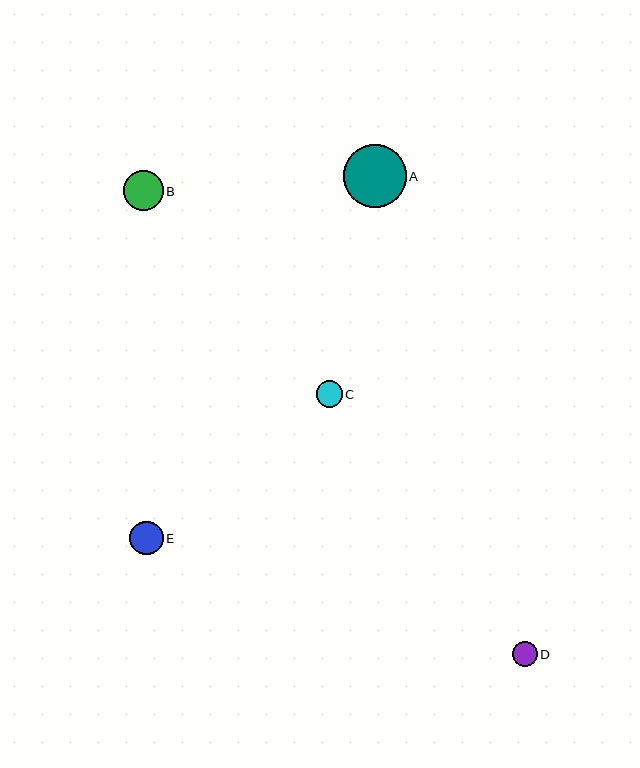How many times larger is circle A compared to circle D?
Circle A is approximately 2.5 times the size of circle D.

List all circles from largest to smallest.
From largest to smallest: A, B, E, C, D.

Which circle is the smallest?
Circle D is the smallest with a size of approximately 25 pixels.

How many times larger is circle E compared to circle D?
Circle E is approximately 1.3 times the size of circle D.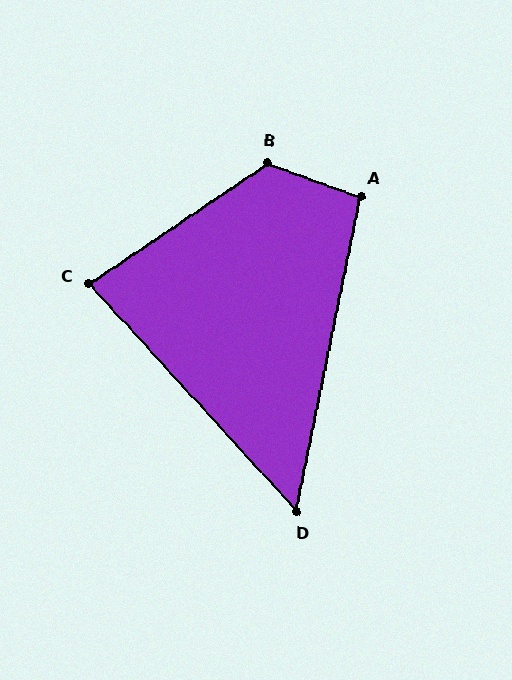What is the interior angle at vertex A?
Approximately 99 degrees (obtuse).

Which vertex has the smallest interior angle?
D, at approximately 54 degrees.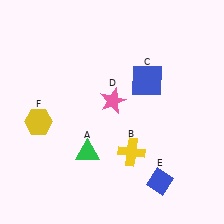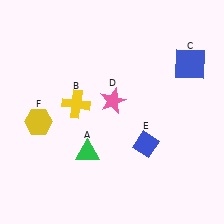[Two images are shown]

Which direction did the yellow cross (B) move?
The yellow cross (B) moved left.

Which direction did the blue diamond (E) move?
The blue diamond (E) moved up.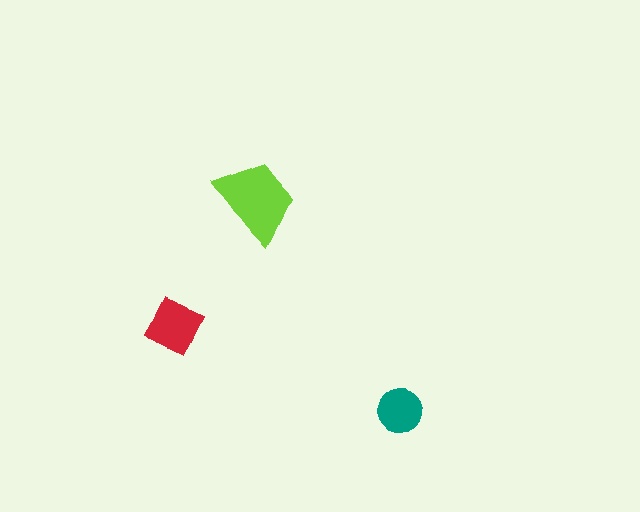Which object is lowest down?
The teal circle is bottommost.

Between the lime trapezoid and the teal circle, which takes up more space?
The lime trapezoid.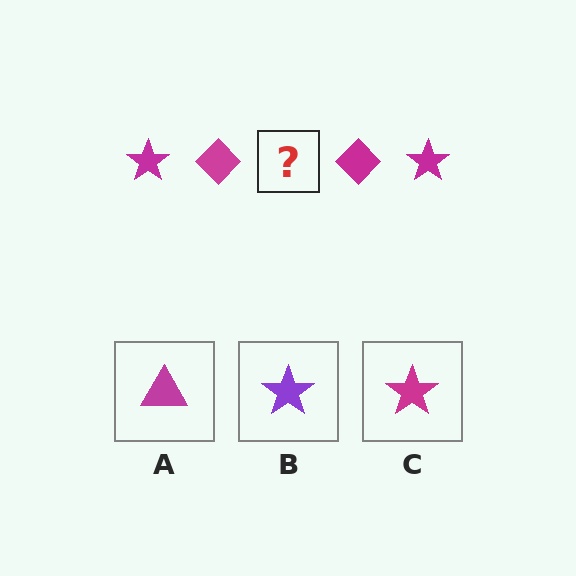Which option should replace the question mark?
Option C.